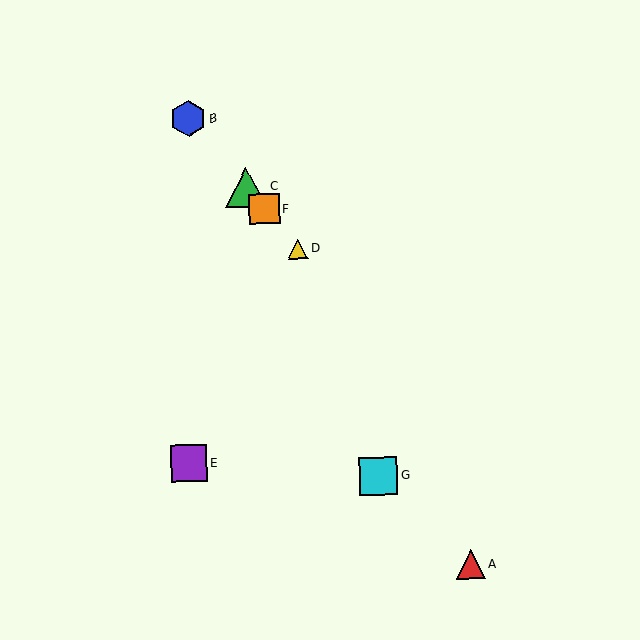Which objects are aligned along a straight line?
Objects B, C, D, F are aligned along a straight line.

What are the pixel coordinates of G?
Object G is at (378, 476).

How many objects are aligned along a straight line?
4 objects (B, C, D, F) are aligned along a straight line.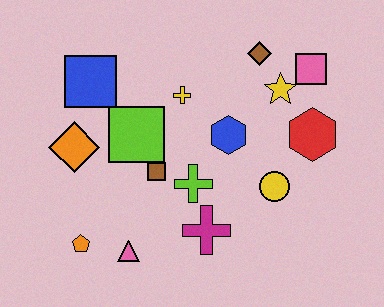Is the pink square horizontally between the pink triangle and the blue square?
No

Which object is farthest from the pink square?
The orange pentagon is farthest from the pink square.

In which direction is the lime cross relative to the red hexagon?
The lime cross is to the left of the red hexagon.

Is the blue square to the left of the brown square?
Yes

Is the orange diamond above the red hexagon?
No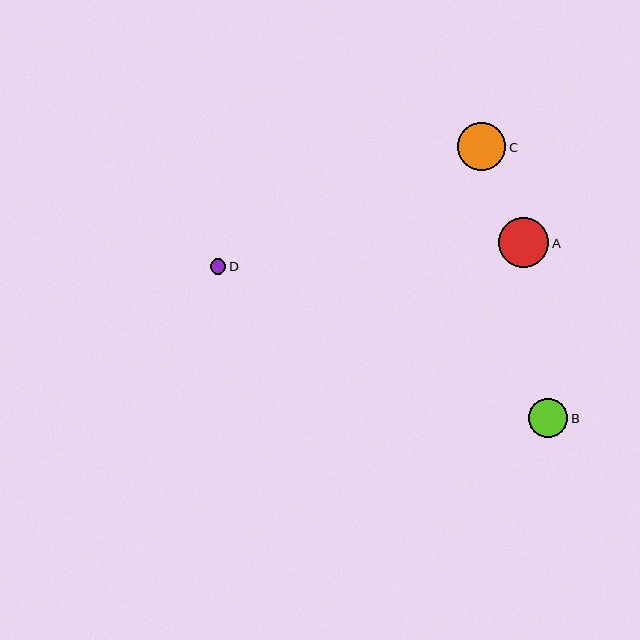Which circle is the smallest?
Circle D is the smallest with a size of approximately 15 pixels.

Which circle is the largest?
Circle A is the largest with a size of approximately 50 pixels.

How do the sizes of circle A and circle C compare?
Circle A and circle C are approximately the same size.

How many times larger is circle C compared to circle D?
Circle C is approximately 3.1 times the size of circle D.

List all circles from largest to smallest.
From largest to smallest: A, C, B, D.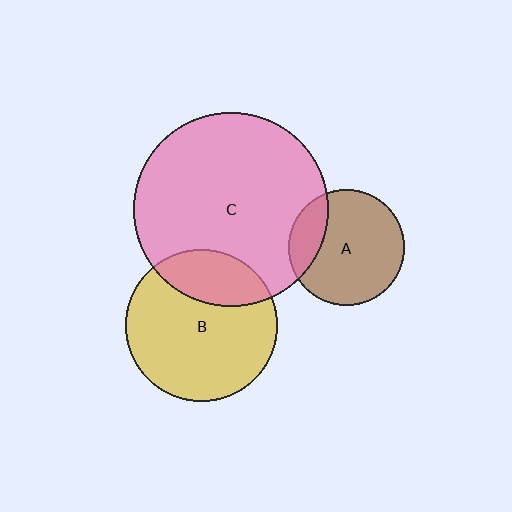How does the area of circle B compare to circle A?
Approximately 1.7 times.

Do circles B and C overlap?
Yes.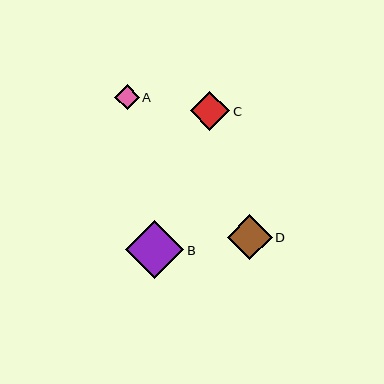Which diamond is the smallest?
Diamond A is the smallest with a size of approximately 24 pixels.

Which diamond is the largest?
Diamond B is the largest with a size of approximately 58 pixels.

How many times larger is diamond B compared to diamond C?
Diamond B is approximately 1.5 times the size of diamond C.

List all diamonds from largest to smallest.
From largest to smallest: B, D, C, A.